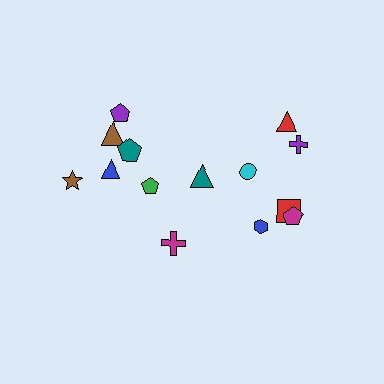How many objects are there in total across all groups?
There are 14 objects.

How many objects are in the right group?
There are 8 objects.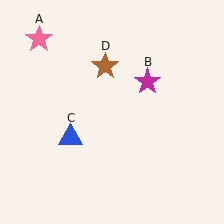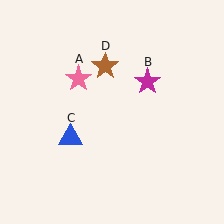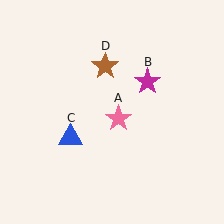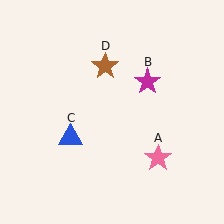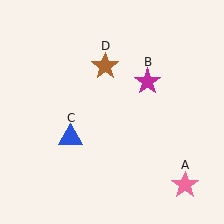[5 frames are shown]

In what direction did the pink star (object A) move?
The pink star (object A) moved down and to the right.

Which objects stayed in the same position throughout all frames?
Magenta star (object B) and blue triangle (object C) and brown star (object D) remained stationary.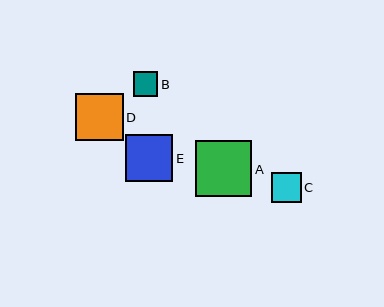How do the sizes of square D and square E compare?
Square D and square E are approximately the same size.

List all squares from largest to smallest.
From largest to smallest: A, D, E, C, B.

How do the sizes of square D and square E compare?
Square D and square E are approximately the same size.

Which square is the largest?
Square A is the largest with a size of approximately 56 pixels.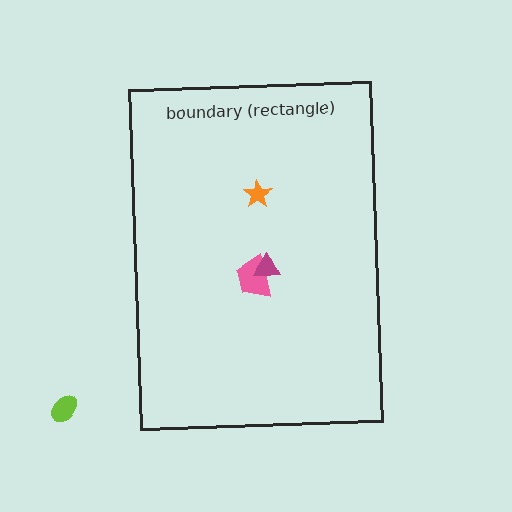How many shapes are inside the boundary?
3 inside, 1 outside.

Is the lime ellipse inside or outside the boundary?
Outside.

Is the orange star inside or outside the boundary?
Inside.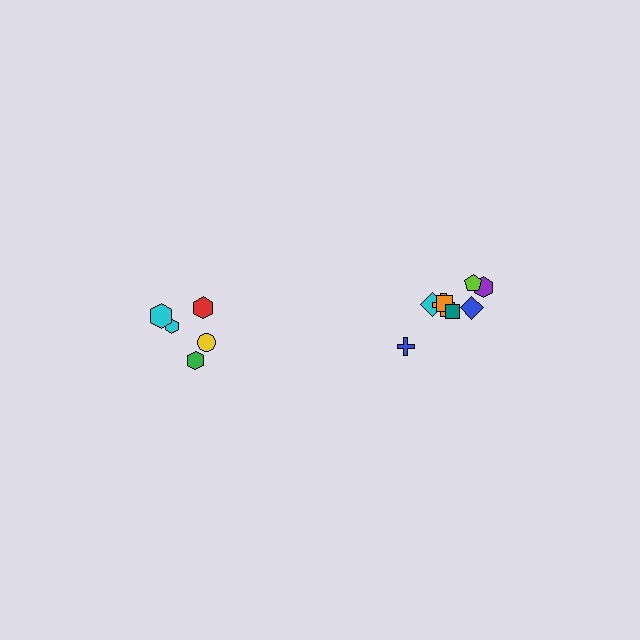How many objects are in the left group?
There are 5 objects.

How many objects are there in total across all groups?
There are 13 objects.